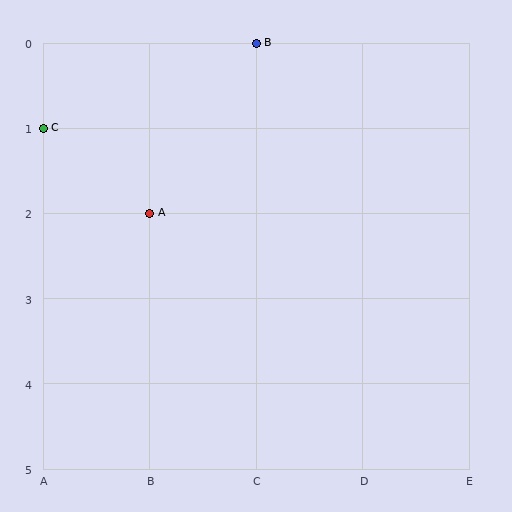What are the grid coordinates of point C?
Point C is at grid coordinates (A, 1).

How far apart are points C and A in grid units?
Points C and A are 1 column and 1 row apart (about 1.4 grid units diagonally).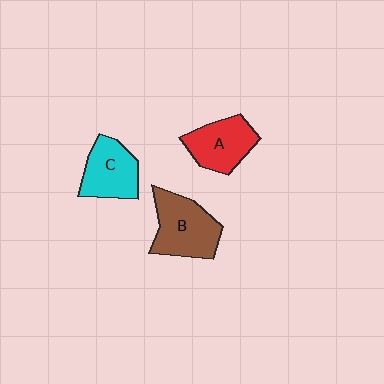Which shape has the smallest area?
Shape C (cyan).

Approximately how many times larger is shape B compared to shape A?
Approximately 1.2 times.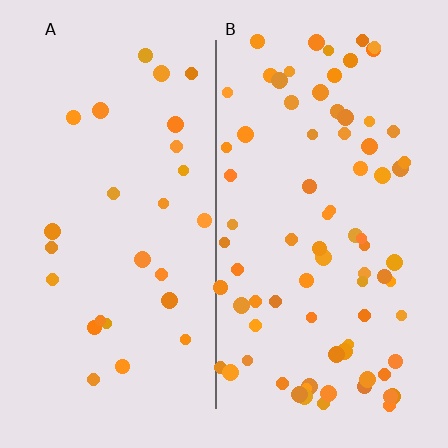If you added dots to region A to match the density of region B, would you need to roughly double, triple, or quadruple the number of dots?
Approximately triple.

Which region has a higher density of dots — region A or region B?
B (the right).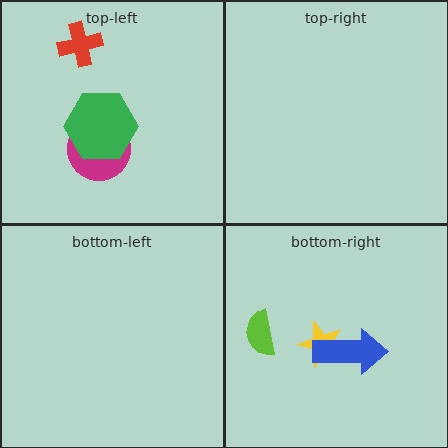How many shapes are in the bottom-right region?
3.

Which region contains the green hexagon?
The top-left region.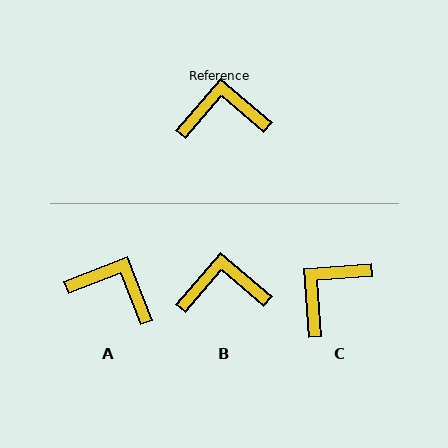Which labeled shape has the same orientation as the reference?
B.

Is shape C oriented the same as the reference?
No, it is off by about 45 degrees.